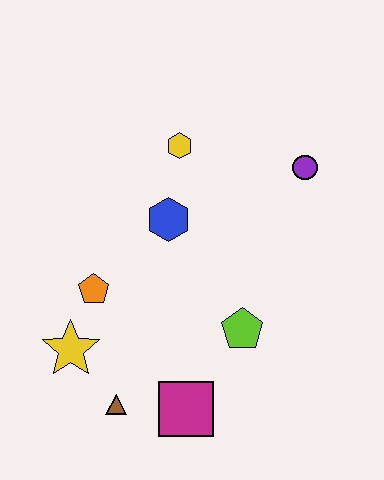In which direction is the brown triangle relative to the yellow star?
The brown triangle is below the yellow star.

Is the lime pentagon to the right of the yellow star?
Yes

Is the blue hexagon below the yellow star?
No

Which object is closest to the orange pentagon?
The yellow star is closest to the orange pentagon.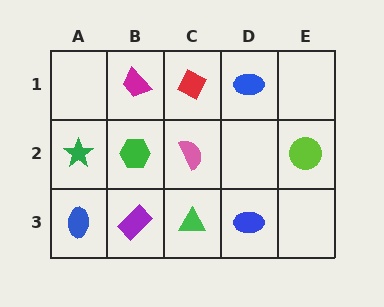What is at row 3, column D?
A blue ellipse.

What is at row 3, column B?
A purple rectangle.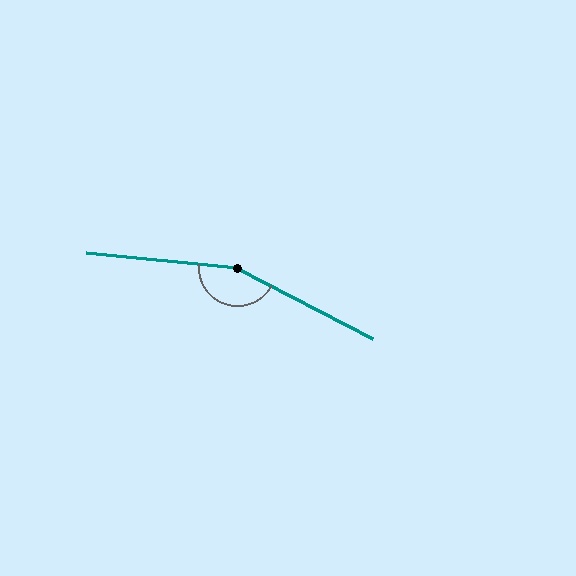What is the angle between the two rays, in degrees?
Approximately 158 degrees.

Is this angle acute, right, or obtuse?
It is obtuse.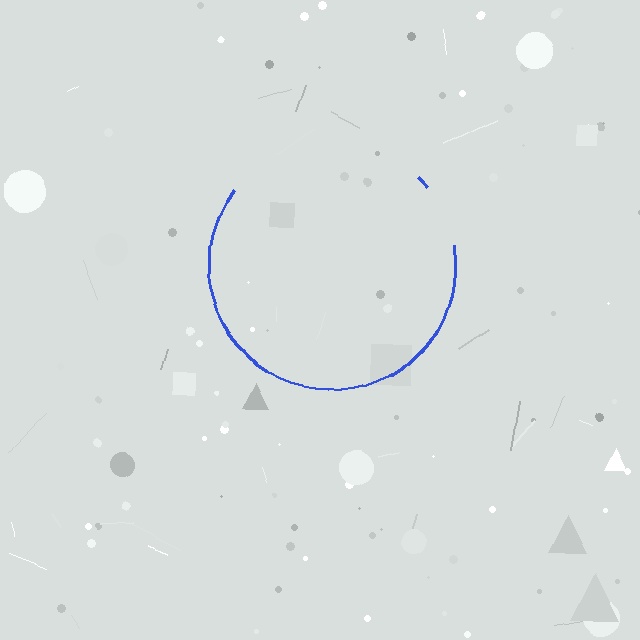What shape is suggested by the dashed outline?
The dashed outline suggests a circle.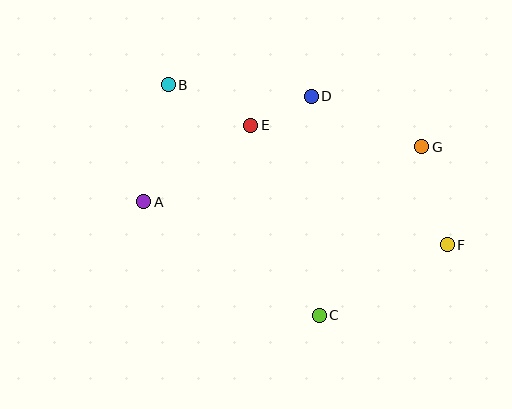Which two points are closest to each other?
Points D and E are closest to each other.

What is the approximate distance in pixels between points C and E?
The distance between C and E is approximately 202 pixels.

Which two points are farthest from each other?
Points B and F are farthest from each other.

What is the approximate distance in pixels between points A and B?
The distance between A and B is approximately 119 pixels.